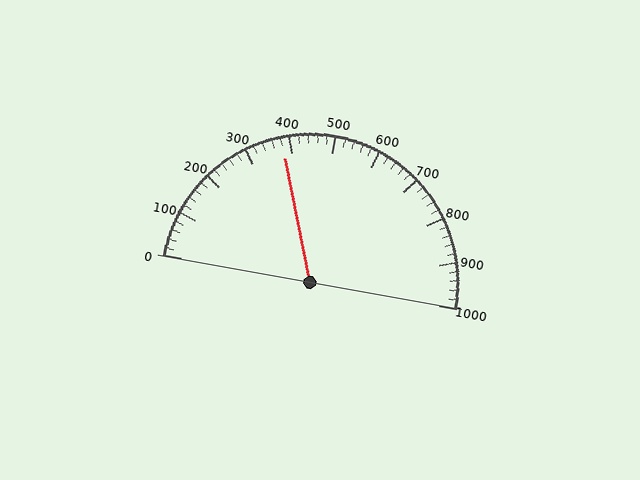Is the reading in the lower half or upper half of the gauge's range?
The reading is in the lower half of the range (0 to 1000).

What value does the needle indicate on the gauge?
The needle indicates approximately 380.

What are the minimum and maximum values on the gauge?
The gauge ranges from 0 to 1000.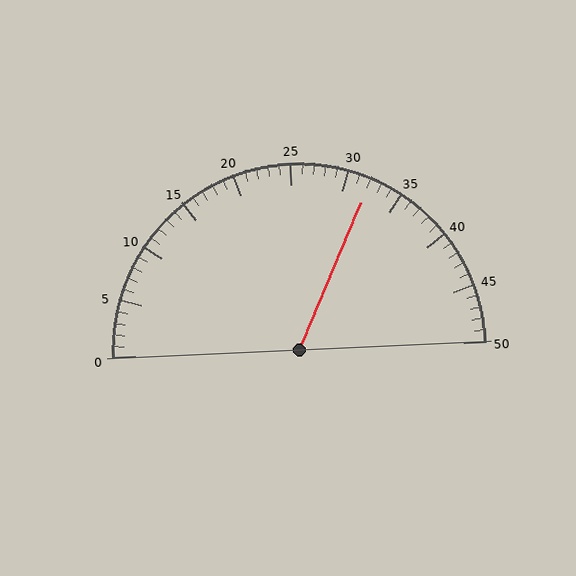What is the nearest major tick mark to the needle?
The nearest major tick mark is 30.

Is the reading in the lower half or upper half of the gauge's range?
The reading is in the upper half of the range (0 to 50).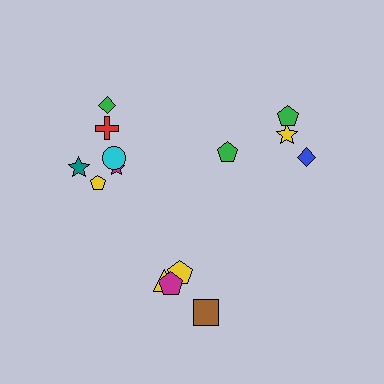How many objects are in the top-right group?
There are 4 objects.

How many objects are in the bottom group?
There are 4 objects.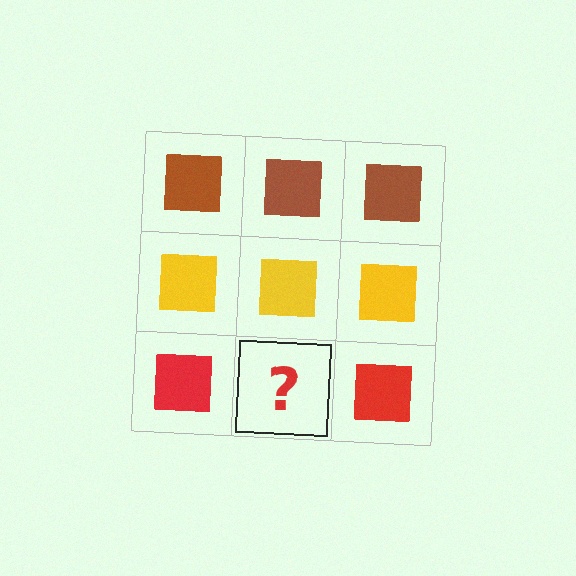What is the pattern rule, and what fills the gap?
The rule is that each row has a consistent color. The gap should be filled with a red square.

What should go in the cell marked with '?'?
The missing cell should contain a red square.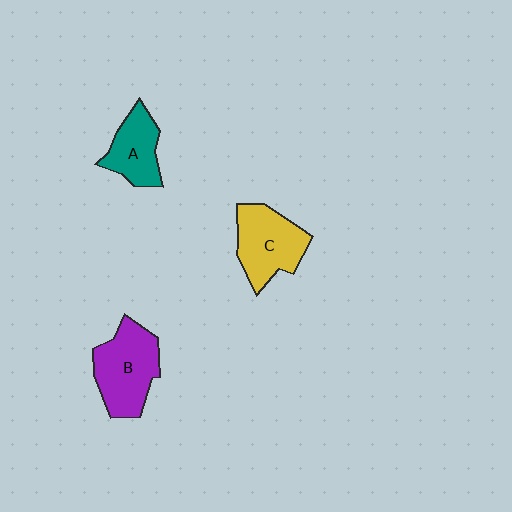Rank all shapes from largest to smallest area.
From largest to smallest: B (purple), C (yellow), A (teal).